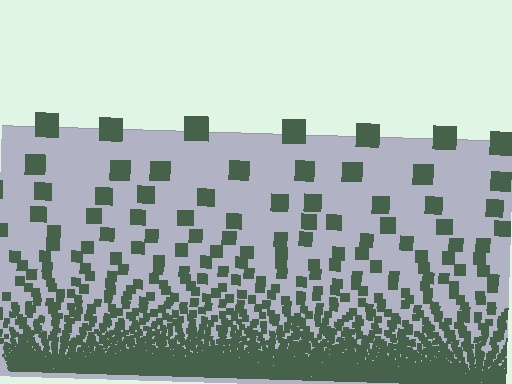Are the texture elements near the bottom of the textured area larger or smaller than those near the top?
Smaller. The gradient is inverted — elements near the bottom are smaller and denser.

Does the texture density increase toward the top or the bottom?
Density increases toward the bottom.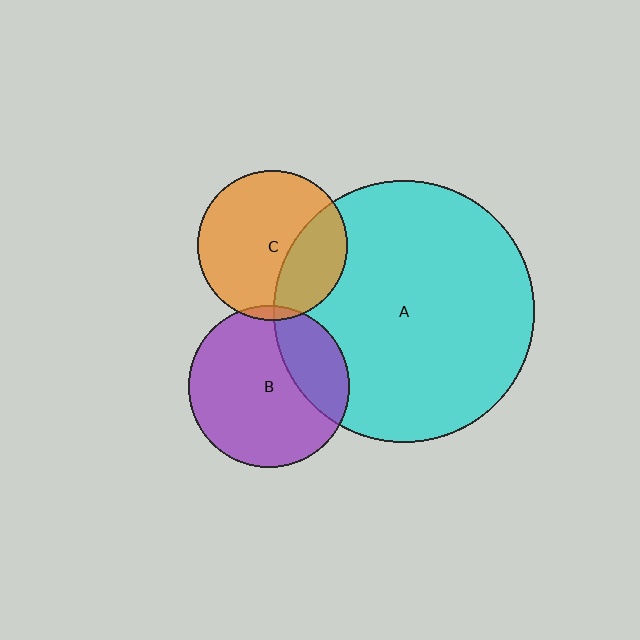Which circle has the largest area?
Circle A (cyan).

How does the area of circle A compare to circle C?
Approximately 3.0 times.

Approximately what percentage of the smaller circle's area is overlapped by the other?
Approximately 5%.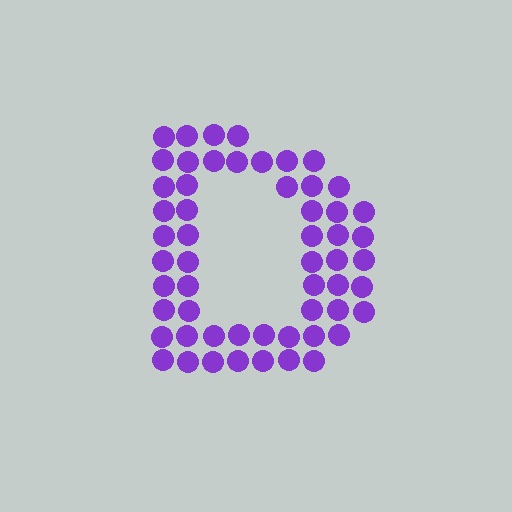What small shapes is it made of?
It is made of small circles.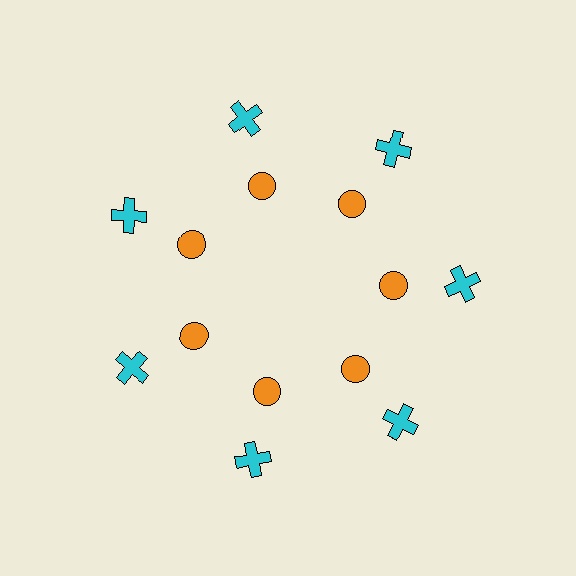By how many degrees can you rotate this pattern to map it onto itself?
The pattern maps onto itself every 51 degrees of rotation.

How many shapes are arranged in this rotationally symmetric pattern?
There are 14 shapes, arranged in 7 groups of 2.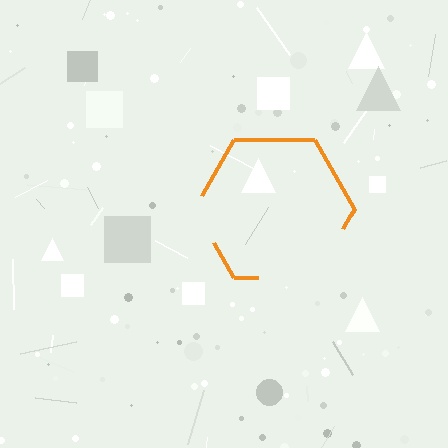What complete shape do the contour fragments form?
The contour fragments form a hexagon.